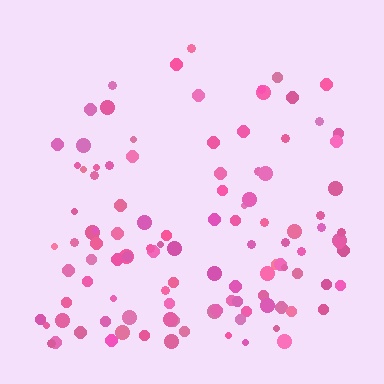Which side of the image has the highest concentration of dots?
The bottom.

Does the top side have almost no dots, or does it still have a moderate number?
Still a moderate number, just noticeably fewer than the bottom.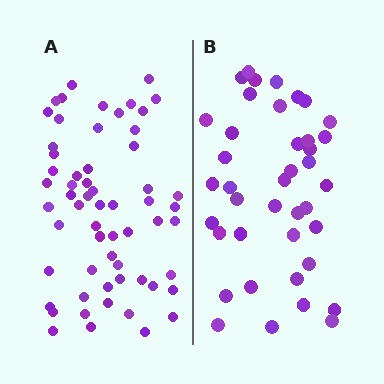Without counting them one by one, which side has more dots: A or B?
Region A (the left region) has more dots.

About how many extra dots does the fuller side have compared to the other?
Region A has approximately 20 more dots than region B.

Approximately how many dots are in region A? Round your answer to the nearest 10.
About 60 dots.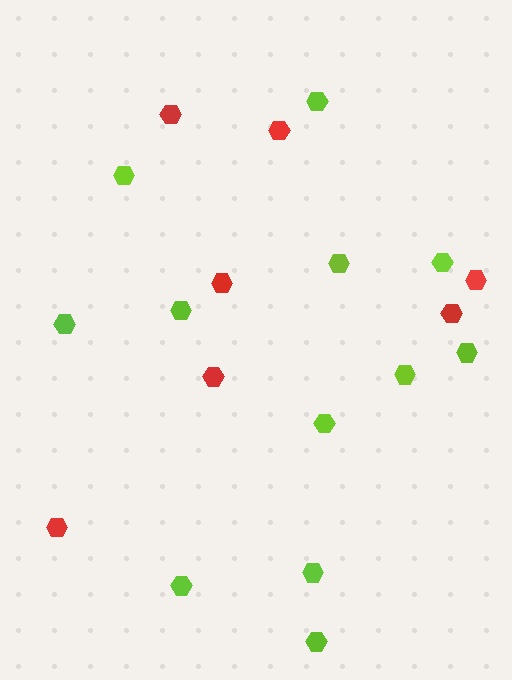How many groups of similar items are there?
There are 2 groups: one group of red hexagons (7) and one group of lime hexagons (12).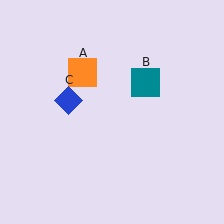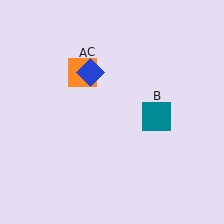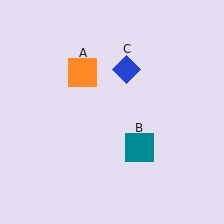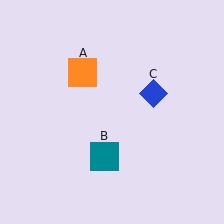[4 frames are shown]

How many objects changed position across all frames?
2 objects changed position: teal square (object B), blue diamond (object C).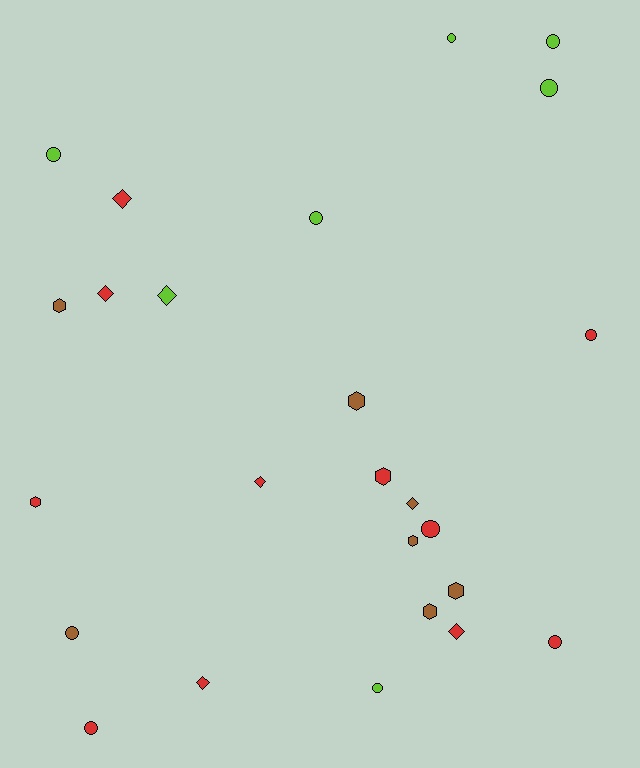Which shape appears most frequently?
Circle, with 11 objects.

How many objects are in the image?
There are 25 objects.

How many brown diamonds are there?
There is 1 brown diamond.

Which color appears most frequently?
Red, with 11 objects.